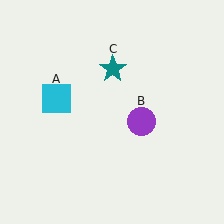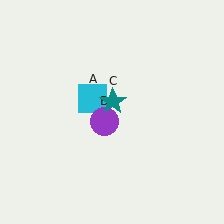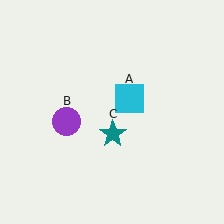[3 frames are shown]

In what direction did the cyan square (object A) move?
The cyan square (object A) moved right.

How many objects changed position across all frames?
3 objects changed position: cyan square (object A), purple circle (object B), teal star (object C).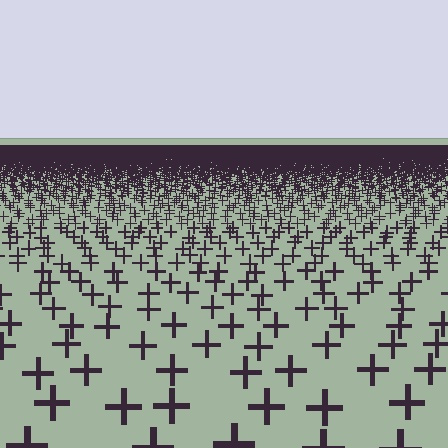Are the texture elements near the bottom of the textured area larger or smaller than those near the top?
Larger. Near the bottom, elements are closer to the viewer and appear at a bigger on-screen size.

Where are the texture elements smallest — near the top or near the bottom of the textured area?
Near the top.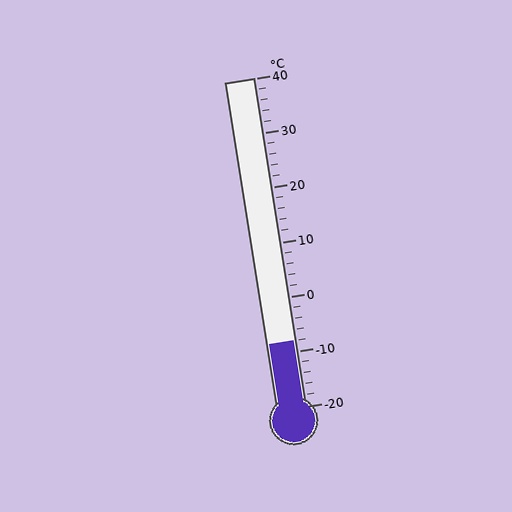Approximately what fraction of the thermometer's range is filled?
The thermometer is filled to approximately 20% of its range.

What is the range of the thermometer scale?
The thermometer scale ranges from -20°C to 40°C.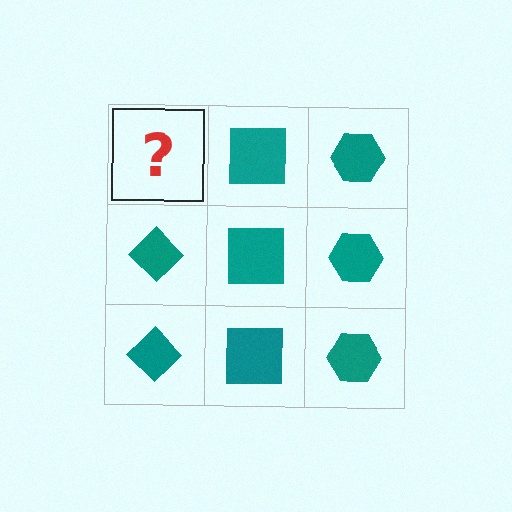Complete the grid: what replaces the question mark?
The question mark should be replaced with a teal diamond.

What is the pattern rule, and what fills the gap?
The rule is that each column has a consistent shape. The gap should be filled with a teal diamond.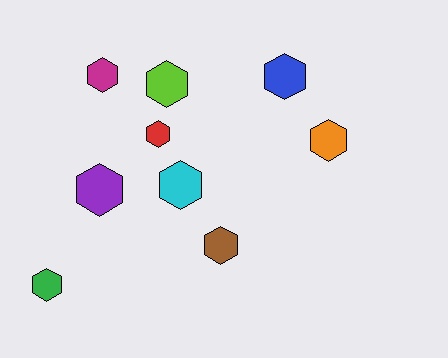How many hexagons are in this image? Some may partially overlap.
There are 9 hexagons.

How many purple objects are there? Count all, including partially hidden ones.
There is 1 purple object.